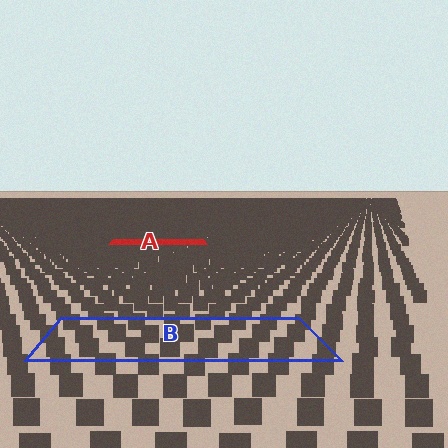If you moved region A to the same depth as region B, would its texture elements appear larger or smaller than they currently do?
They would appear larger. At a closer depth, the same texture elements are projected at a bigger on-screen size.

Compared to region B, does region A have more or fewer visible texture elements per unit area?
Region A has more texture elements per unit area — they are packed more densely because it is farther away.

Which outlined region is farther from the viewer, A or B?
Region A is farther from the viewer — the texture elements inside it appear smaller and more densely packed.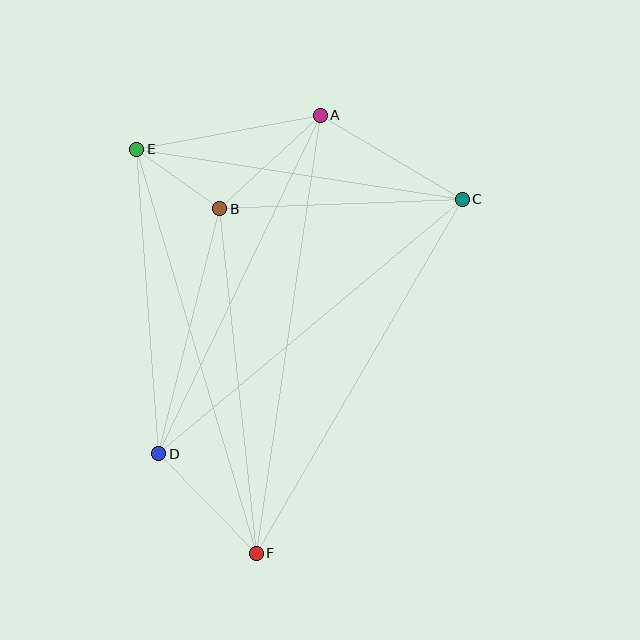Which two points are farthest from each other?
Points A and F are farthest from each other.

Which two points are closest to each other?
Points B and E are closest to each other.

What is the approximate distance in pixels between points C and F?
The distance between C and F is approximately 410 pixels.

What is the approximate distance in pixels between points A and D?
The distance between A and D is approximately 375 pixels.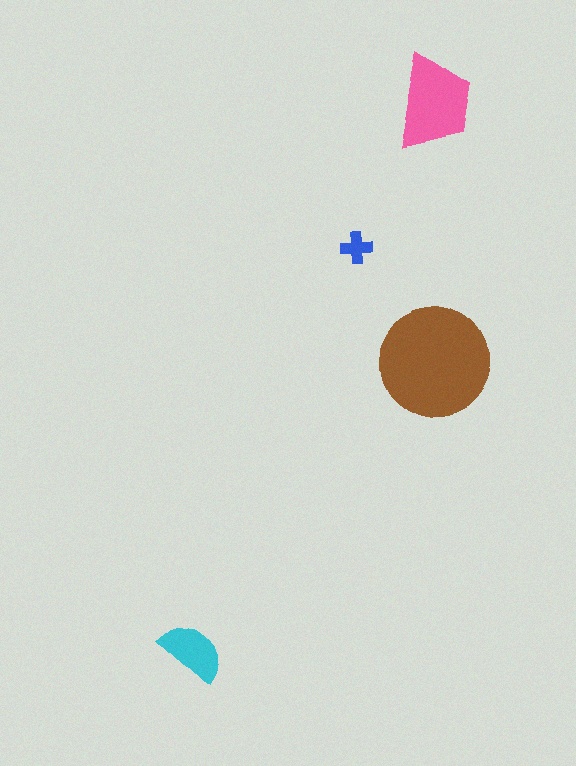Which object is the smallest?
The blue cross.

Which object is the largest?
The brown circle.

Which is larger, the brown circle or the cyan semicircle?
The brown circle.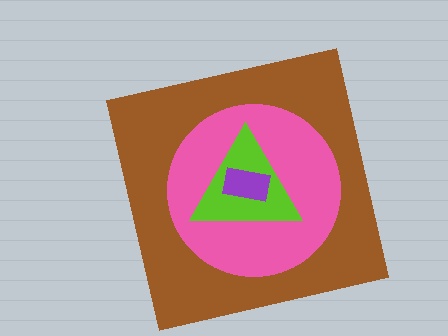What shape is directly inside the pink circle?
The lime triangle.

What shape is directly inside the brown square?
The pink circle.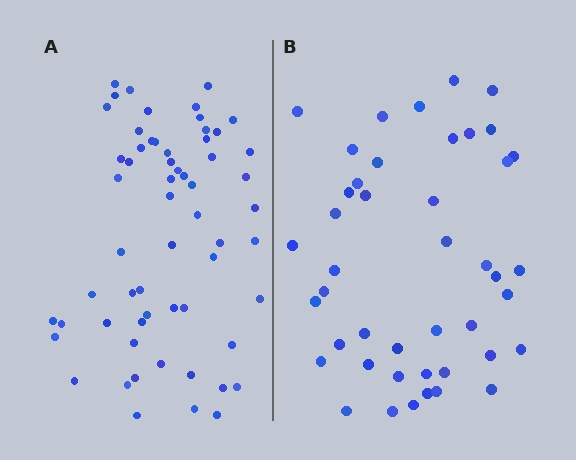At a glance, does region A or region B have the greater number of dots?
Region A (the left region) has more dots.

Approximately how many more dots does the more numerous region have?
Region A has approximately 15 more dots than region B.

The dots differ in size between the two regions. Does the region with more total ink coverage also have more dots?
No. Region B has more total ink coverage because its dots are larger, but region A actually contains more individual dots. Total area can be misleading — the number of items is what matters here.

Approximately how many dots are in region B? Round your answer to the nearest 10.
About 40 dots. (The exact count is 44, which rounds to 40.)